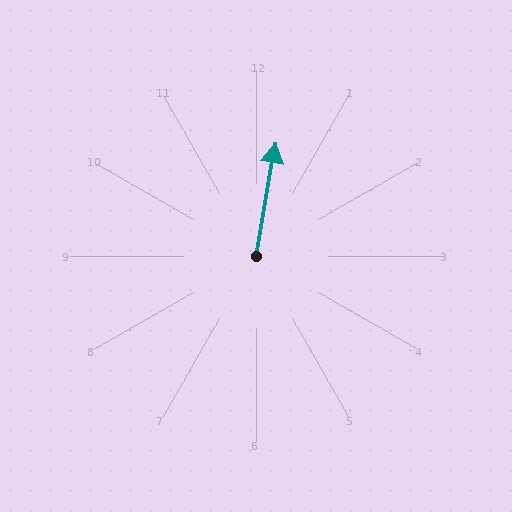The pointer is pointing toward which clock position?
Roughly 12 o'clock.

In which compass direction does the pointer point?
North.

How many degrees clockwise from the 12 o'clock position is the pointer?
Approximately 10 degrees.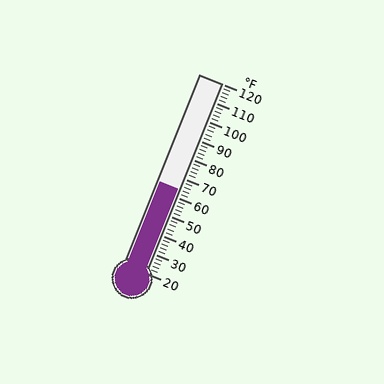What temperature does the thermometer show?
The thermometer shows approximately 64°F.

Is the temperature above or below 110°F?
The temperature is below 110°F.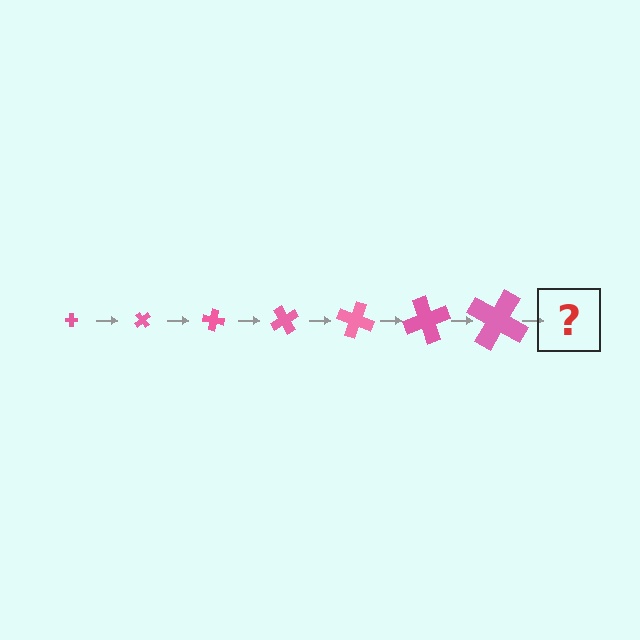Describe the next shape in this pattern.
It should be a cross, larger than the previous one and rotated 350 degrees from the start.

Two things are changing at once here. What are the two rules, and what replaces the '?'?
The two rules are that the cross grows larger each step and it rotates 50 degrees each step. The '?' should be a cross, larger than the previous one and rotated 350 degrees from the start.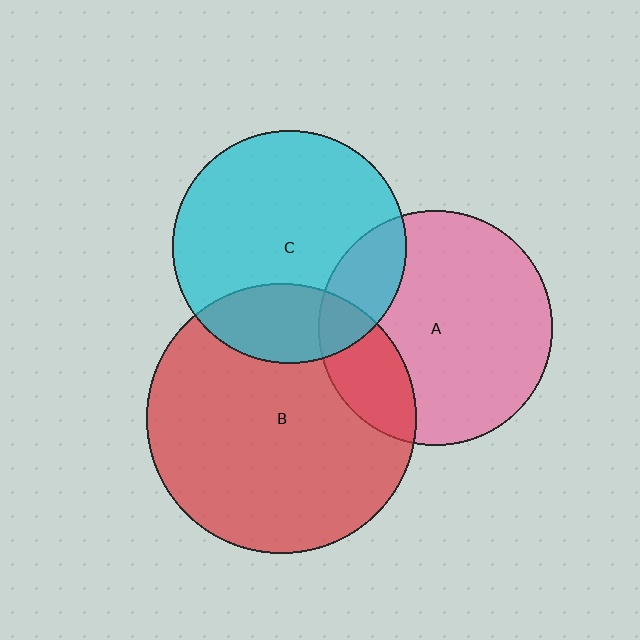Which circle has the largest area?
Circle B (red).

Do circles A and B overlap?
Yes.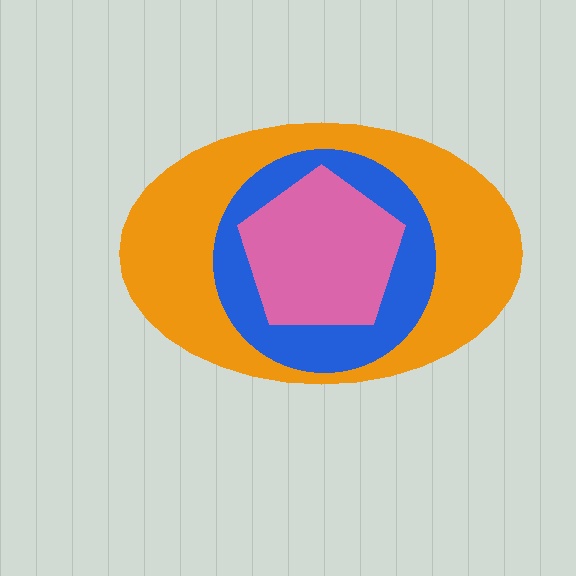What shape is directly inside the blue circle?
The pink pentagon.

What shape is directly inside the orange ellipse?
The blue circle.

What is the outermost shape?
The orange ellipse.